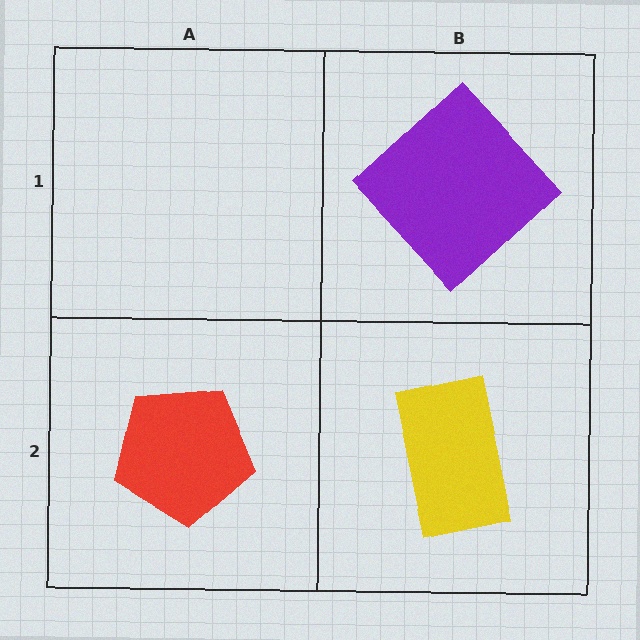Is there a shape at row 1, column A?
No, that cell is empty.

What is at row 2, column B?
A yellow rectangle.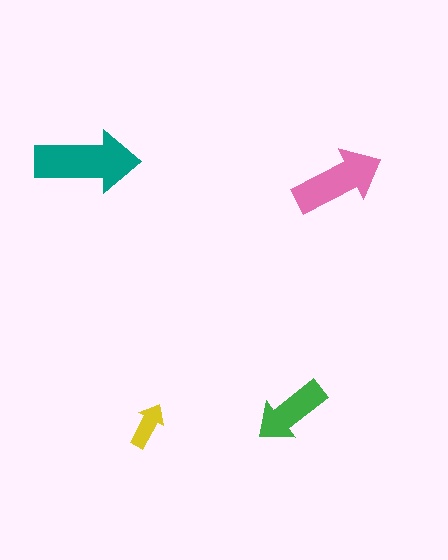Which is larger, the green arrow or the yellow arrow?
The green one.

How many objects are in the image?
There are 4 objects in the image.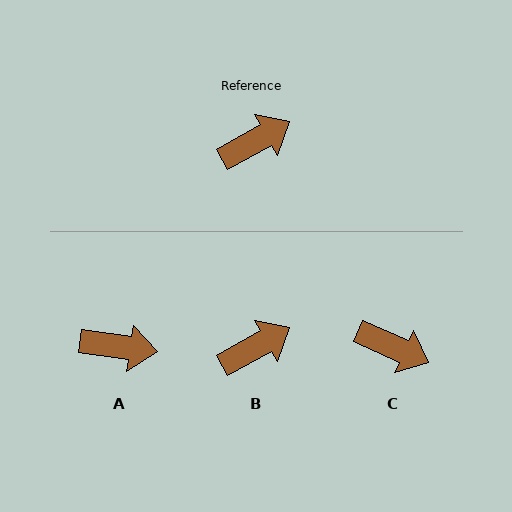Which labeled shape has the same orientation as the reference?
B.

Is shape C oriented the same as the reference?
No, it is off by about 53 degrees.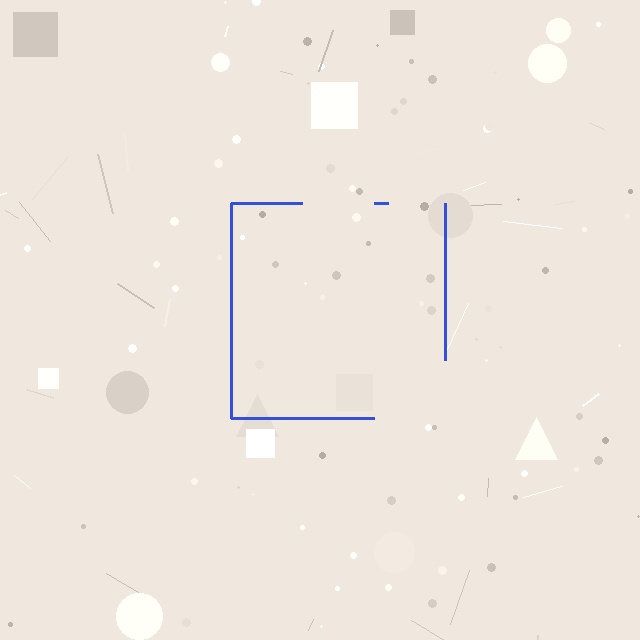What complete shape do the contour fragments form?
The contour fragments form a square.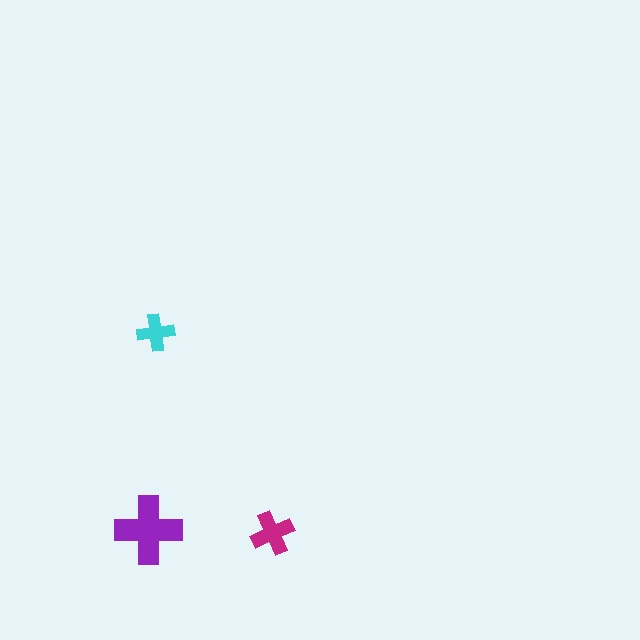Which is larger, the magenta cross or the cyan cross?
The magenta one.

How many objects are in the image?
There are 3 objects in the image.